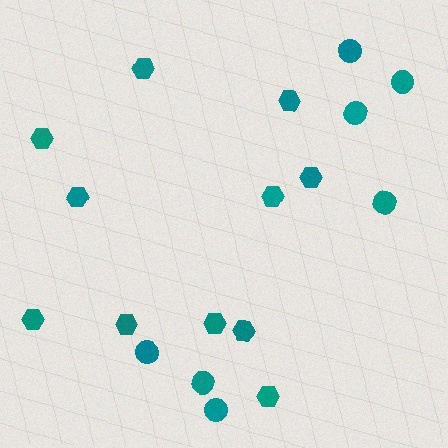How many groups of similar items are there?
There are 2 groups: one group of circles (7) and one group of hexagons (11).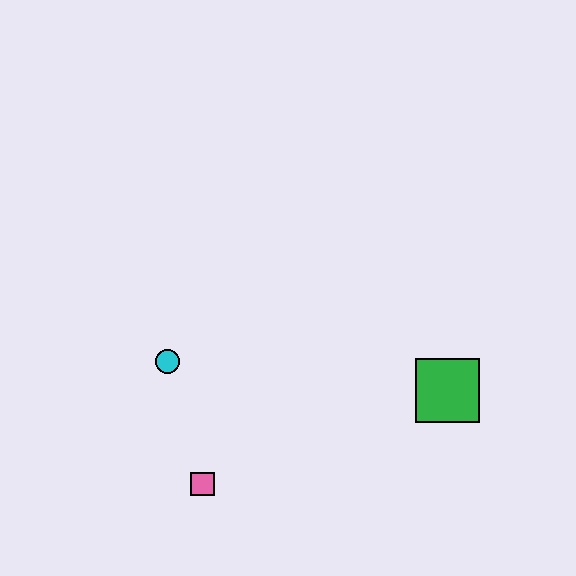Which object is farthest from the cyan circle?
The green square is farthest from the cyan circle.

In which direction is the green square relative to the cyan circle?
The green square is to the right of the cyan circle.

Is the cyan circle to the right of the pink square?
No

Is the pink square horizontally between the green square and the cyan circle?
Yes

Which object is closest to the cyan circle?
The pink square is closest to the cyan circle.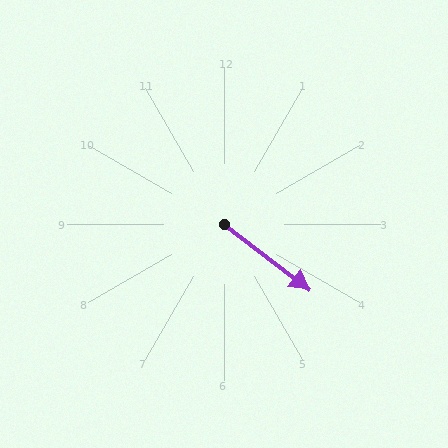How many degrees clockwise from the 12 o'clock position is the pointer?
Approximately 127 degrees.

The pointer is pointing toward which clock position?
Roughly 4 o'clock.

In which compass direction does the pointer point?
Southeast.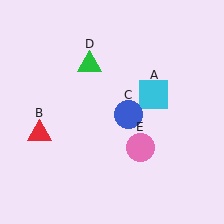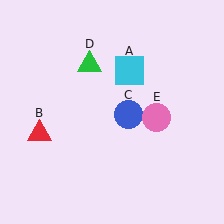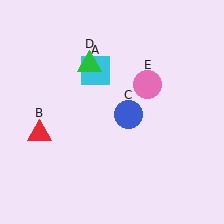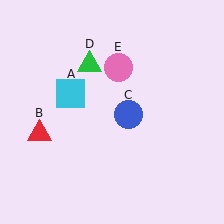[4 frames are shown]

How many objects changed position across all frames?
2 objects changed position: cyan square (object A), pink circle (object E).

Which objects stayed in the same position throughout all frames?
Red triangle (object B) and blue circle (object C) and green triangle (object D) remained stationary.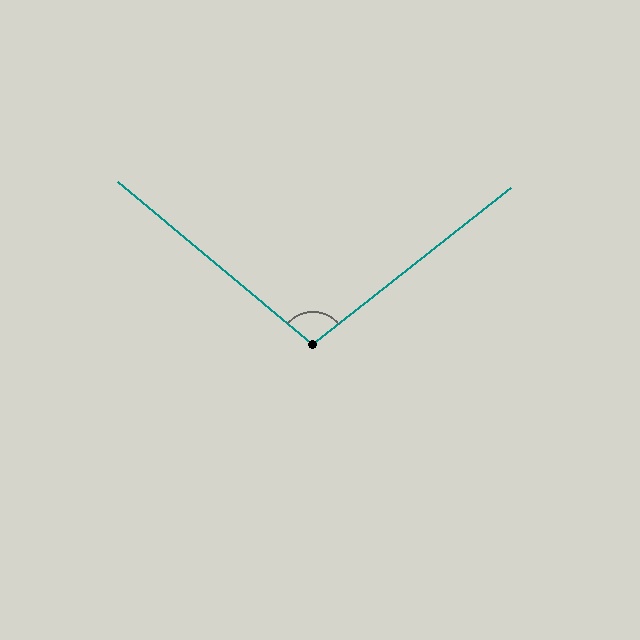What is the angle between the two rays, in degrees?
Approximately 102 degrees.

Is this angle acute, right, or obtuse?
It is obtuse.